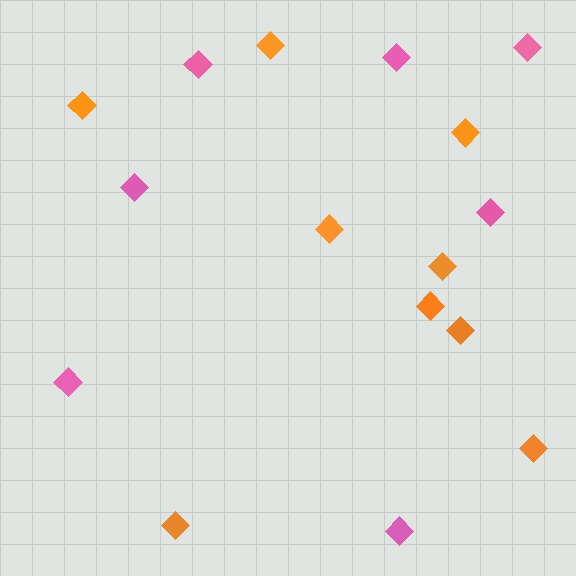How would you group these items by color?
There are 2 groups: one group of pink diamonds (7) and one group of orange diamonds (9).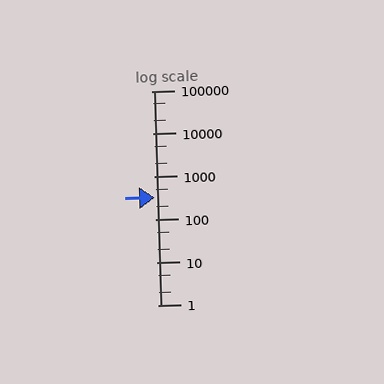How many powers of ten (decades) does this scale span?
The scale spans 5 decades, from 1 to 100000.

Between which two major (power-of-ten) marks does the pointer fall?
The pointer is between 100 and 1000.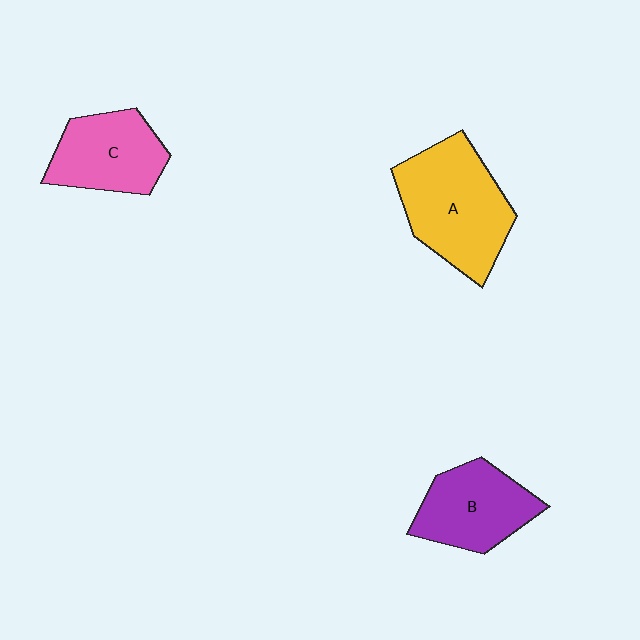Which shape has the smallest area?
Shape C (pink).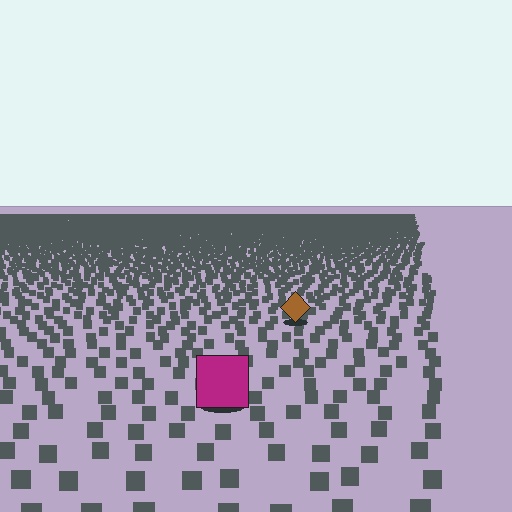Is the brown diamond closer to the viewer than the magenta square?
No. The magenta square is closer — you can tell from the texture gradient: the ground texture is coarser near it.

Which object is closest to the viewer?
The magenta square is closest. The texture marks near it are larger and more spread out.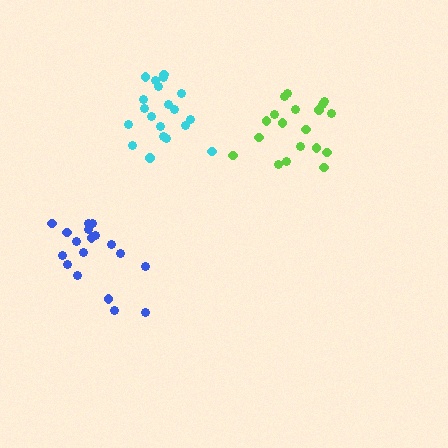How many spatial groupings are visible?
There are 3 spatial groupings.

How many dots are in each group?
Group 1: 20 dots, Group 2: 18 dots, Group 3: 19 dots (57 total).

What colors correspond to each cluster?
The clusters are colored: cyan, blue, lime.